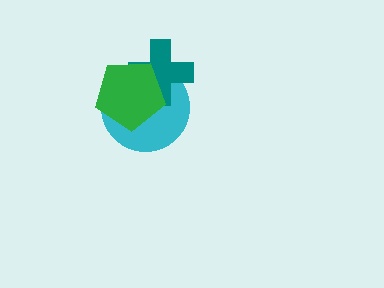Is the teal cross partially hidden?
Yes, it is partially covered by another shape.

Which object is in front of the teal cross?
The green pentagon is in front of the teal cross.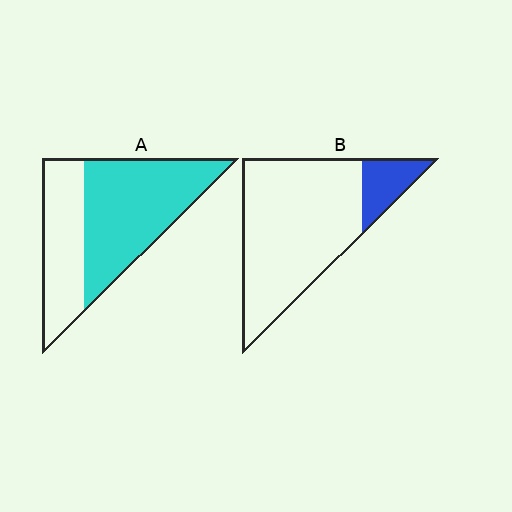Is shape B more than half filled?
No.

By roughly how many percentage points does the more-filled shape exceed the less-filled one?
By roughly 45 percentage points (A over B).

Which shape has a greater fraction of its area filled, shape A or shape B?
Shape A.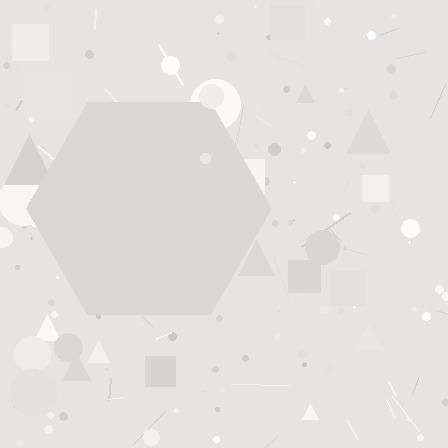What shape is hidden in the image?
A hexagon is hidden in the image.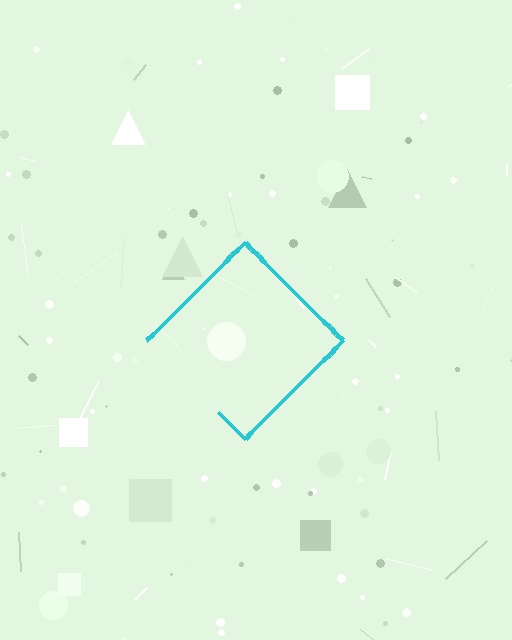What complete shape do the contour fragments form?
The contour fragments form a diamond.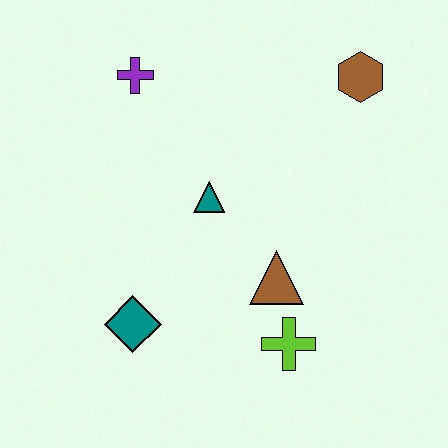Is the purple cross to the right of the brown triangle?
No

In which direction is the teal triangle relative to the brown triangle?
The teal triangle is above the brown triangle.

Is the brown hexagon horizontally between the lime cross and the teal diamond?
No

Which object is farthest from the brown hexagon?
The teal diamond is farthest from the brown hexagon.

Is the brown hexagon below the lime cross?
No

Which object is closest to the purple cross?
The teal triangle is closest to the purple cross.